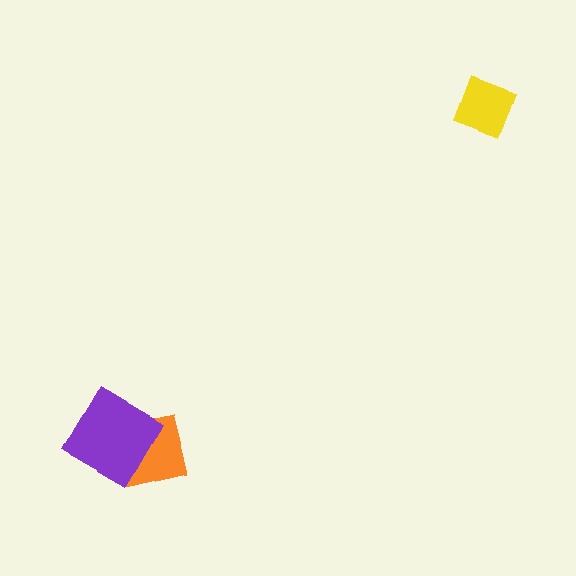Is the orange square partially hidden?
Yes, it is partially covered by another shape.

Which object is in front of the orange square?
The purple diamond is in front of the orange square.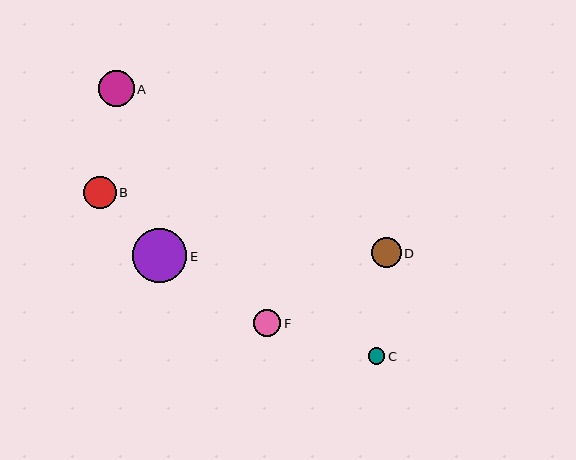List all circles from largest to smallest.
From largest to smallest: E, A, B, D, F, C.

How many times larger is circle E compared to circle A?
Circle E is approximately 1.5 times the size of circle A.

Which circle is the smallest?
Circle C is the smallest with a size of approximately 17 pixels.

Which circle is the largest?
Circle E is the largest with a size of approximately 54 pixels.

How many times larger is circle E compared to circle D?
Circle E is approximately 1.8 times the size of circle D.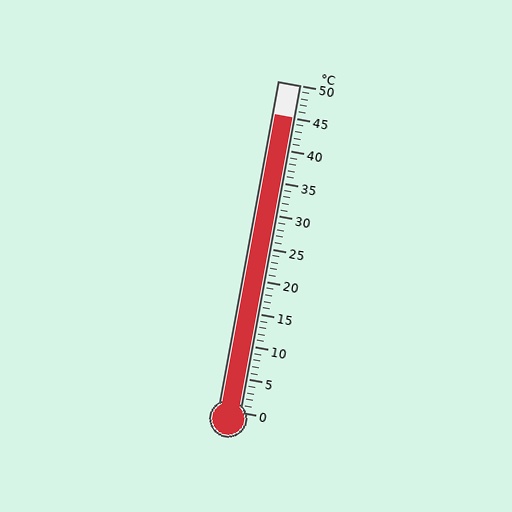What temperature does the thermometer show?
The thermometer shows approximately 45°C.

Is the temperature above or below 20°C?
The temperature is above 20°C.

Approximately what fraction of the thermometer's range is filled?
The thermometer is filled to approximately 90% of its range.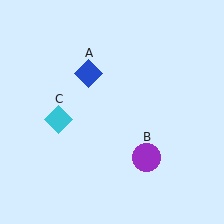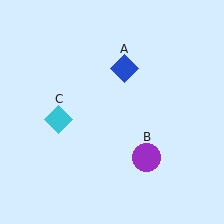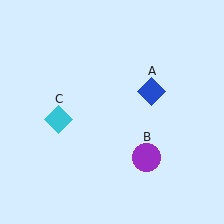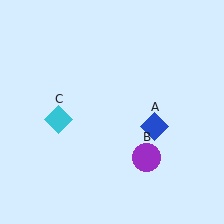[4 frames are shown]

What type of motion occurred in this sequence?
The blue diamond (object A) rotated clockwise around the center of the scene.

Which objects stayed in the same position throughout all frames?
Purple circle (object B) and cyan diamond (object C) remained stationary.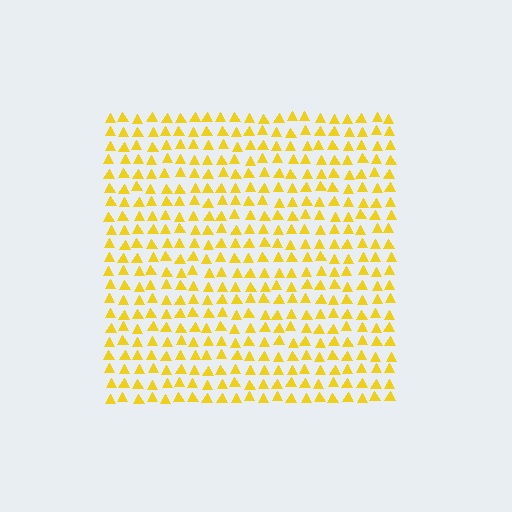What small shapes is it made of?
It is made of small triangles.